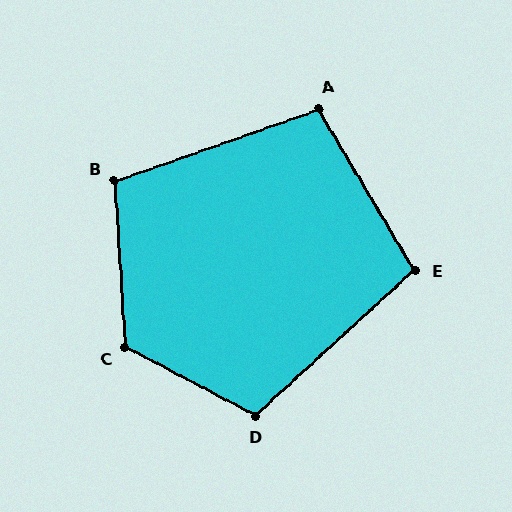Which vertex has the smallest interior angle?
E, at approximately 101 degrees.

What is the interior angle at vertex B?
Approximately 106 degrees (obtuse).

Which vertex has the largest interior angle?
C, at approximately 121 degrees.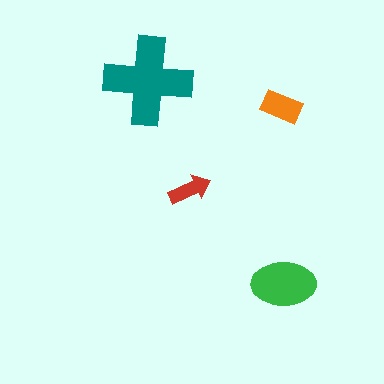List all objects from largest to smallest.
The teal cross, the green ellipse, the orange rectangle, the red arrow.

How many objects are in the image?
There are 4 objects in the image.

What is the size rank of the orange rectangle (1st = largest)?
3rd.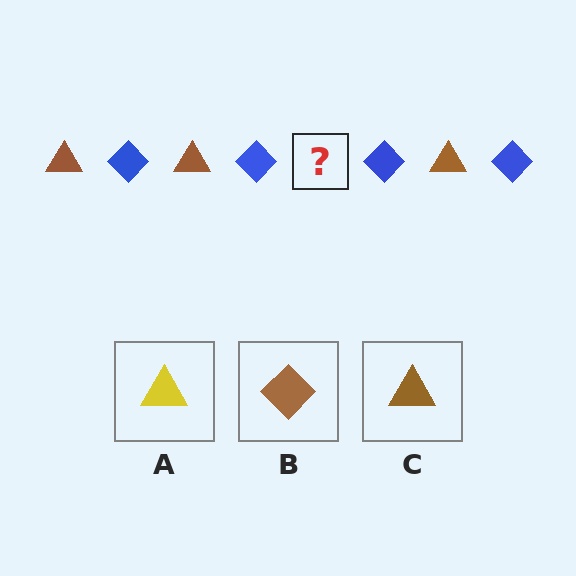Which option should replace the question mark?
Option C.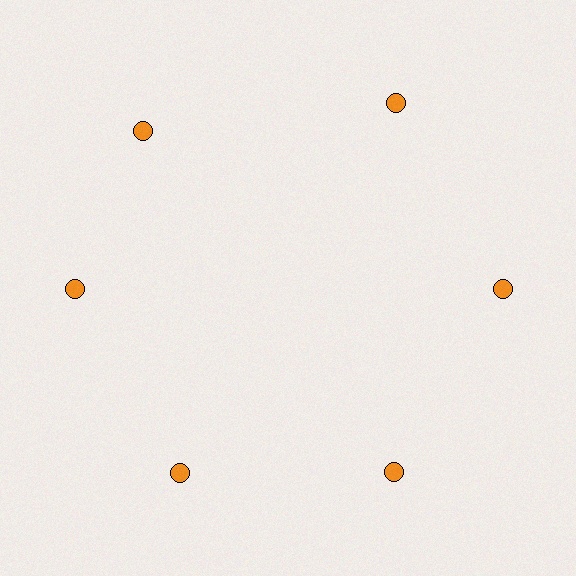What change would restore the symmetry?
The symmetry would be restored by rotating it back into even spacing with its neighbors so that all 6 circles sit at equal angles and equal distance from the center.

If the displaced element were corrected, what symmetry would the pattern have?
It would have 6-fold rotational symmetry — the pattern would map onto itself every 60 degrees.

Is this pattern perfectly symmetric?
No. The 6 orange circles are arranged in a ring, but one element near the 11 o'clock position is rotated out of alignment along the ring, breaking the 6-fold rotational symmetry.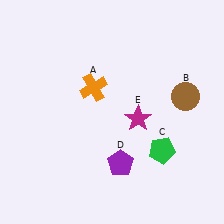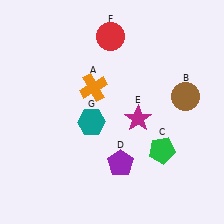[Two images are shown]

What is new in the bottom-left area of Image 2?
A teal hexagon (G) was added in the bottom-left area of Image 2.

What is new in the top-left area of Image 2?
A red circle (F) was added in the top-left area of Image 2.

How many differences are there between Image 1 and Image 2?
There are 2 differences between the two images.